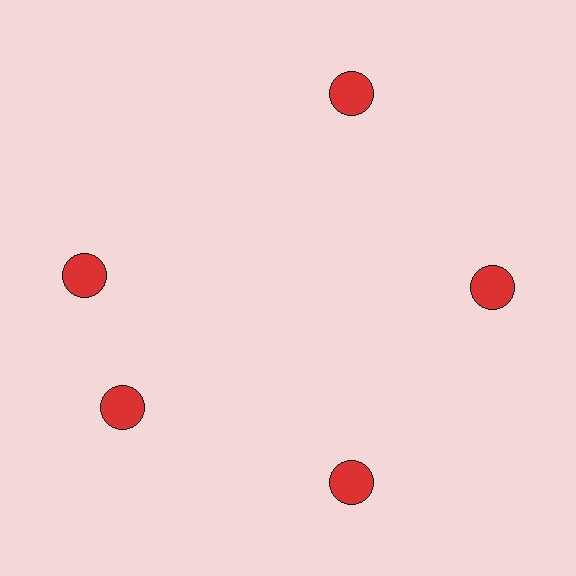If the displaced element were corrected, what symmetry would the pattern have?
It would have 5-fold rotational symmetry — the pattern would map onto itself every 72 degrees.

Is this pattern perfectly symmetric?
No. The 5 red circles are arranged in a ring, but one element near the 10 o'clock position is rotated out of alignment along the ring, breaking the 5-fold rotational symmetry.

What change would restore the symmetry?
The symmetry would be restored by rotating it back into even spacing with its neighbors so that all 5 circles sit at equal angles and equal distance from the center.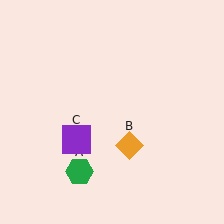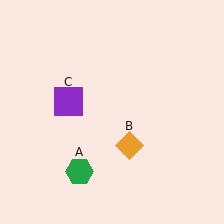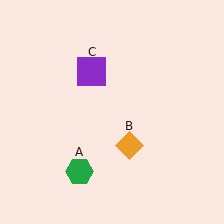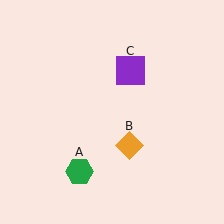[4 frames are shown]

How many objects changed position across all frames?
1 object changed position: purple square (object C).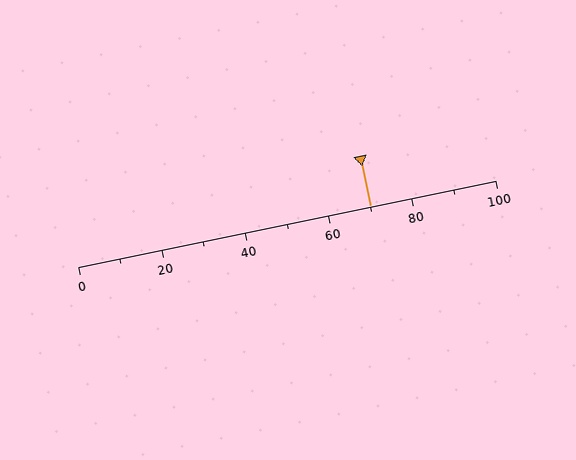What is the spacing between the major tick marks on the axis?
The major ticks are spaced 20 apart.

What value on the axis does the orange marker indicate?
The marker indicates approximately 70.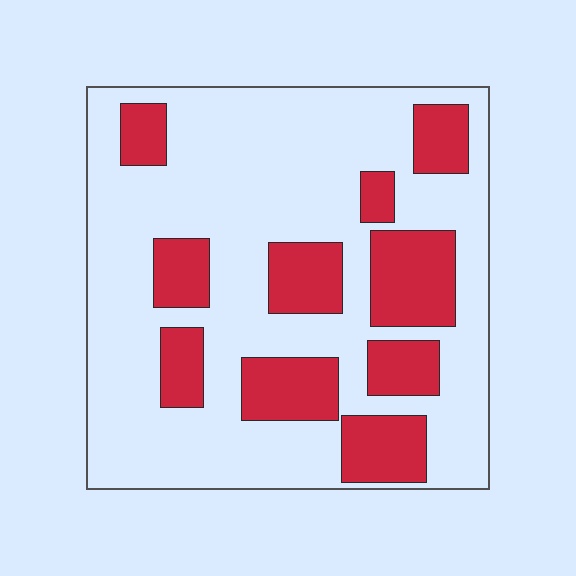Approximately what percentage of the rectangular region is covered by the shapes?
Approximately 30%.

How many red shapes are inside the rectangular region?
10.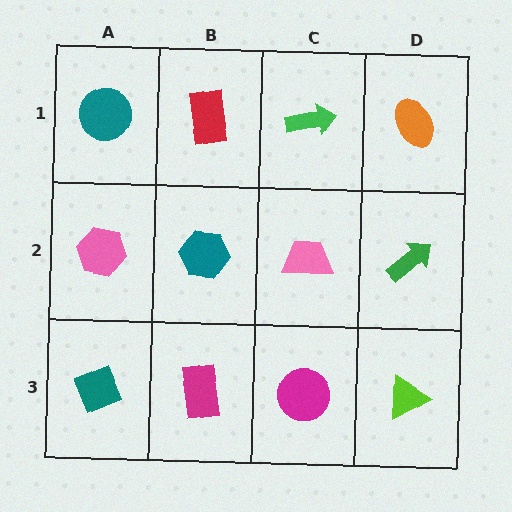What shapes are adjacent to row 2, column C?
A green arrow (row 1, column C), a magenta circle (row 3, column C), a teal hexagon (row 2, column B), a green arrow (row 2, column D).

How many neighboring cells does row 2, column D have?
3.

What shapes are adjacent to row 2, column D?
An orange ellipse (row 1, column D), a lime triangle (row 3, column D), a pink trapezoid (row 2, column C).